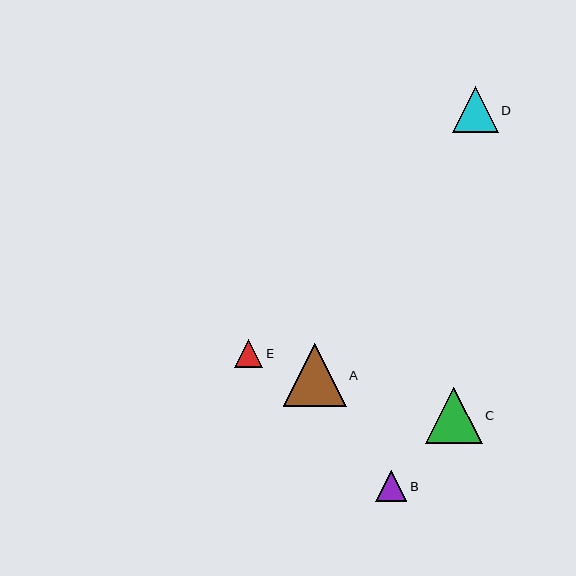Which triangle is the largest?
Triangle A is the largest with a size of approximately 63 pixels.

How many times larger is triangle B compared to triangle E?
Triangle B is approximately 1.1 times the size of triangle E.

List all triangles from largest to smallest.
From largest to smallest: A, C, D, B, E.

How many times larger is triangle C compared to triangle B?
Triangle C is approximately 1.8 times the size of triangle B.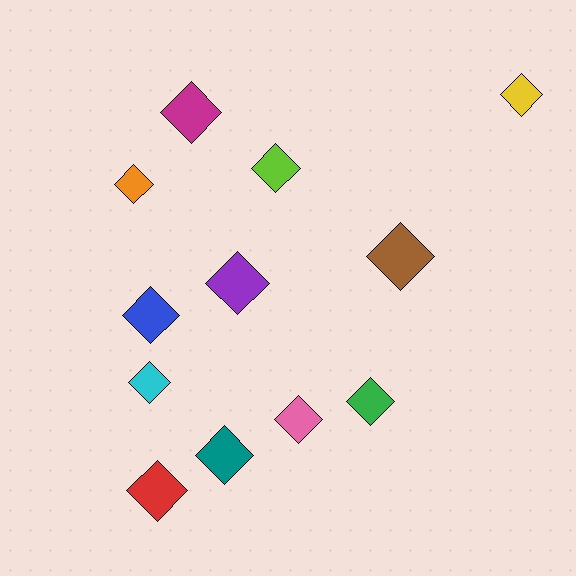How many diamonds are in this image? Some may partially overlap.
There are 12 diamonds.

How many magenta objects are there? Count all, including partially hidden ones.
There is 1 magenta object.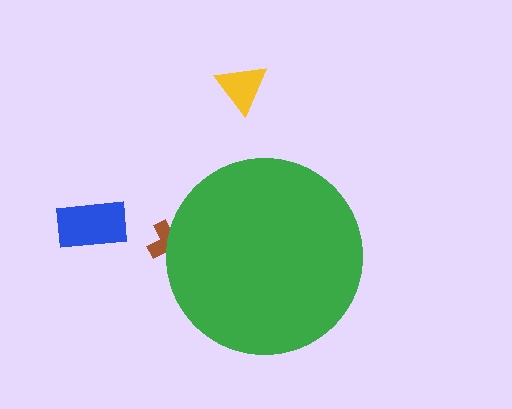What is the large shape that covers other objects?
A green circle.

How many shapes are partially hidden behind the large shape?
1 shape is partially hidden.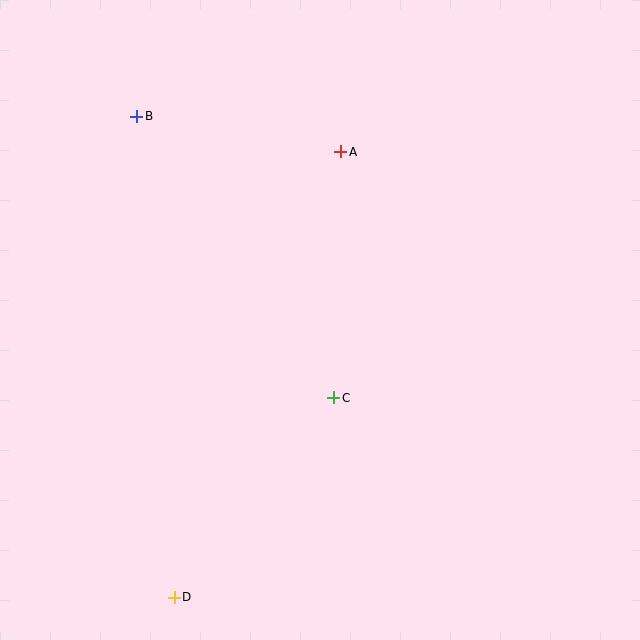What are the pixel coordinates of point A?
Point A is at (341, 152).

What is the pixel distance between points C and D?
The distance between C and D is 255 pixels.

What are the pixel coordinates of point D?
Point D is at (174, 597).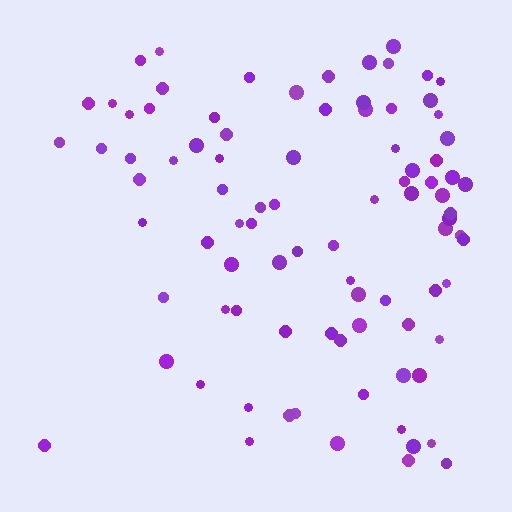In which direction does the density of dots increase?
From left to right, with the right side densest.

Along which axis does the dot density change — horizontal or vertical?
Horizontal.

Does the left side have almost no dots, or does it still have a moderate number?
Still a moderate number, just noticeably fewer than the right.